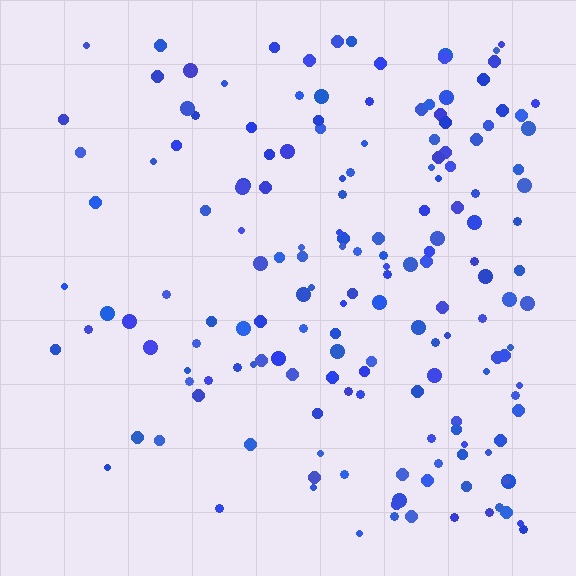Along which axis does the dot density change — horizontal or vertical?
Horizontal.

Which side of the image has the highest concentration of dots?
The right.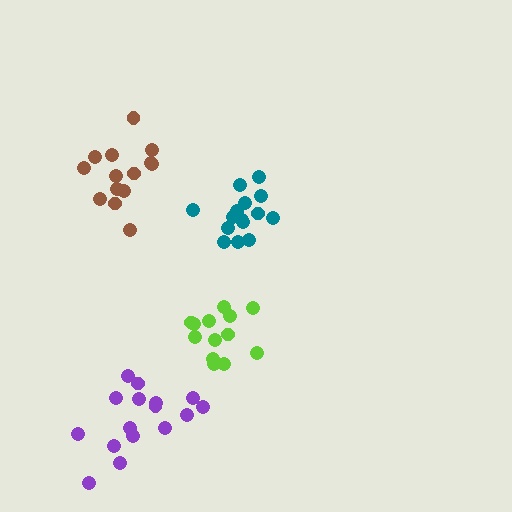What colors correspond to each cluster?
The clusters are colored: lime, brown, purple, teal.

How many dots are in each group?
Group 1: 13 dots, Group 2: 14 dots, Group 3: 16 dots, Group 4: 15 dots (58 total).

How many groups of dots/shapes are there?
There are 4 groups.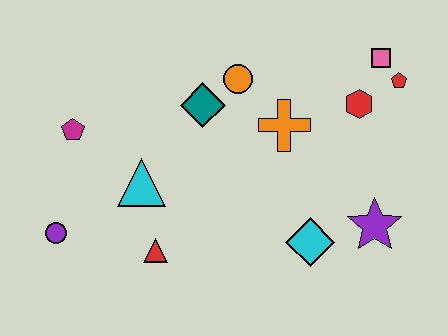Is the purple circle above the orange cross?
No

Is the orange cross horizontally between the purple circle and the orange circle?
No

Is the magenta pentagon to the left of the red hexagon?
Yes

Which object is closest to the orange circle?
The teal diamond is closest to the orange circle.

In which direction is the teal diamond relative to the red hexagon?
The teal diamond is to the left of the red hexagon.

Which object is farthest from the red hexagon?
The purple circle is farthest from the red hexagon.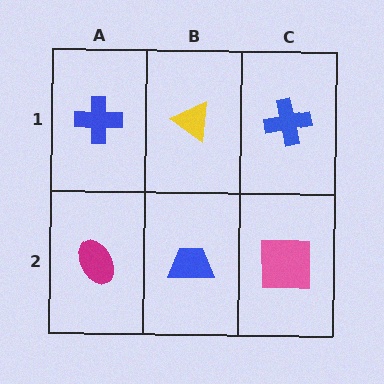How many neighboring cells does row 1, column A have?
2.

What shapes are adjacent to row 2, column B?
A yellow triangle (row 1, column B), a magenta ellipse (row 2, column A), a pink square (row 2, column C).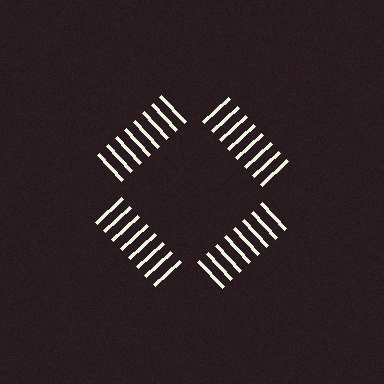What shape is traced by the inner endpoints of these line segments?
An illusory square — the line segments terminate on its edges but no continuous stroke is drawn.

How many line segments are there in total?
32 — 8 along each of the 4 edges.